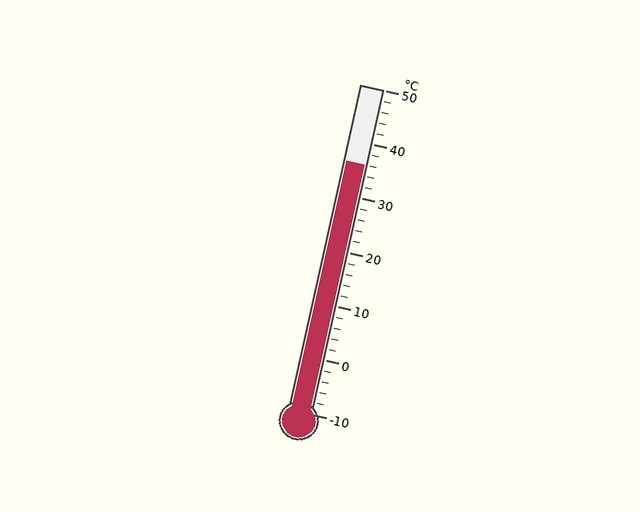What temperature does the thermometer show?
The thermometer shows approximately 36°C.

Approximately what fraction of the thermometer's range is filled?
The thermometer is filled to approximately 75% of its range.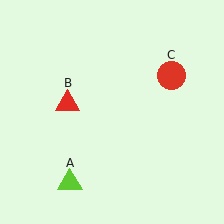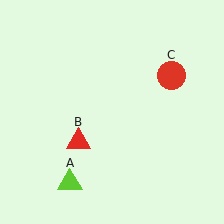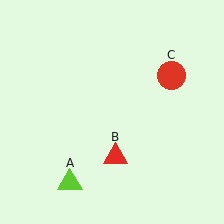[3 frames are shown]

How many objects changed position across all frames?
1 object changed position: red triangle (object B).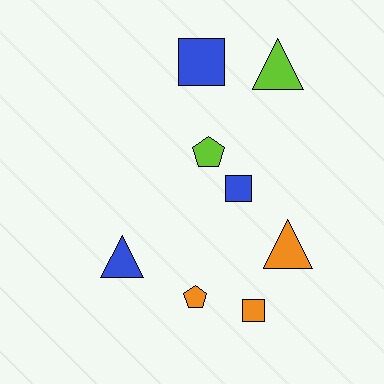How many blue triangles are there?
There is 1 blue triangle.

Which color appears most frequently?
Orange, with 3 objects.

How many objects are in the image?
There are 8 objects.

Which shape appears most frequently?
Triangle, with 3 objects.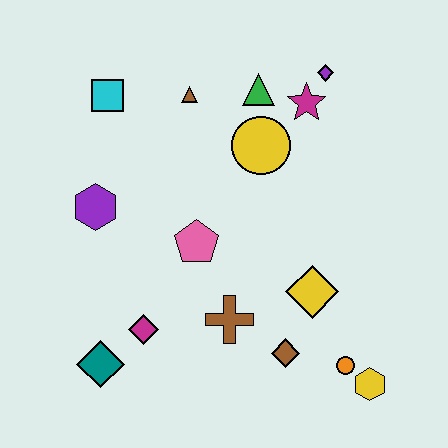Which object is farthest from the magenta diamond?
The purple diamond is farthest from the magenta diamond.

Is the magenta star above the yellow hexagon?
Yes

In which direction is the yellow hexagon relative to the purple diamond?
The yellow hexagon is below the purple diamond.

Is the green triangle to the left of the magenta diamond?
No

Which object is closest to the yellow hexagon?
The orange circle is closest to the yellow hexagon.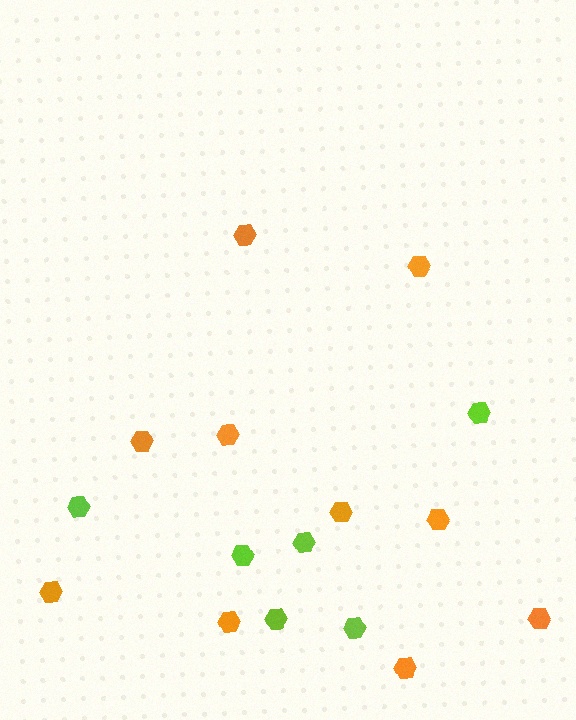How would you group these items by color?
There are 2 groups: one group of orange hexagons (10) and one group of lime hexagons (6).